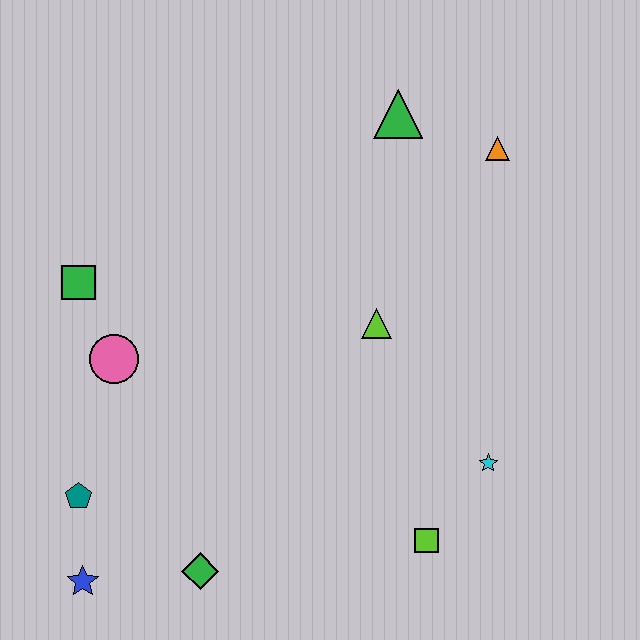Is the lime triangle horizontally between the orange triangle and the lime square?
No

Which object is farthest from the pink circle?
The orange triangle is farthest from the pink circle.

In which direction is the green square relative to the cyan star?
The green square is to the left of the cyan star.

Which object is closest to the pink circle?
The green square is closest to the pink circle.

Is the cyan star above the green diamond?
Yes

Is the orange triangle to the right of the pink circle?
Yes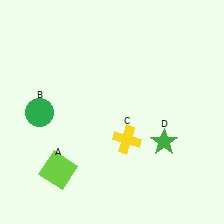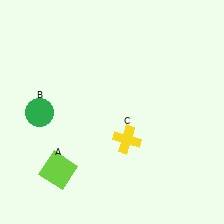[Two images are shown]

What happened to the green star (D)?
The green star (D) was removed in Image 2. It was in the bottom-right area of Image 1.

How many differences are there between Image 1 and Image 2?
There is 1 difference between the two images.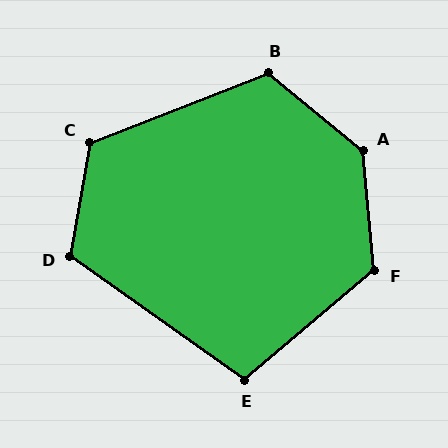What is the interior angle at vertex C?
Approximately 121 degrees (obtuse).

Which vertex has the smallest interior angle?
E, at approximately 105 degrees.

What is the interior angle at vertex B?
Approximately 120 degrees (obtuse).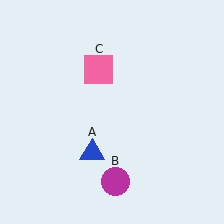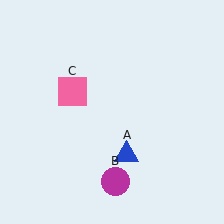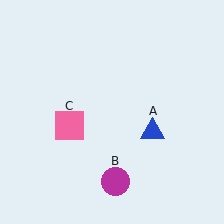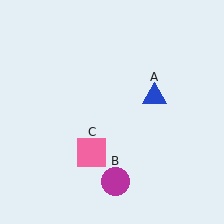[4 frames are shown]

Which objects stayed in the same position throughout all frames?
Magenta circle (object B) remained stationary.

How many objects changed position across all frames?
2 objects changed position: blue triangle (object A), pink square (object C).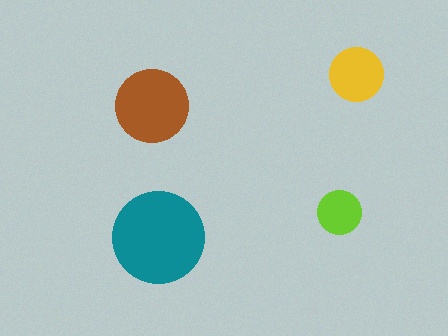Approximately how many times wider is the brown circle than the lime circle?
About 1.5 times wider.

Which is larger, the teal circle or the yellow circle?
The teal one.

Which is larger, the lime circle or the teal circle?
The teal one.